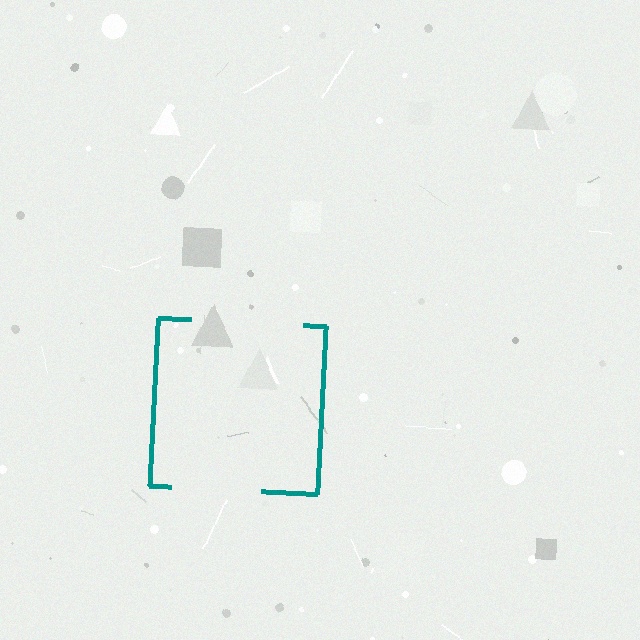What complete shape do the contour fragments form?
The contour fragments form a square.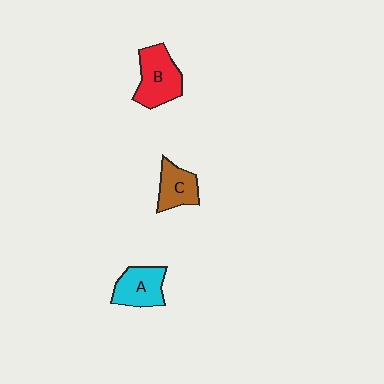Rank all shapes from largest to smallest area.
From largest to smallest: B (red), A (cyan), C (brown).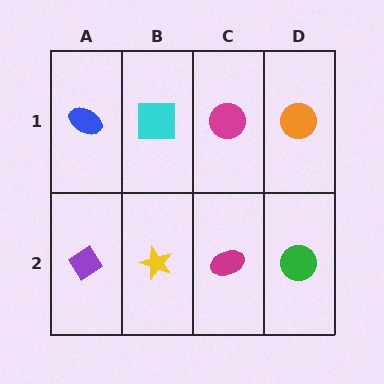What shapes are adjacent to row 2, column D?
An orange circle (row 1, column D), a magenta ellipse (row 2, column C).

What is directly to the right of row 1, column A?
A cyan square.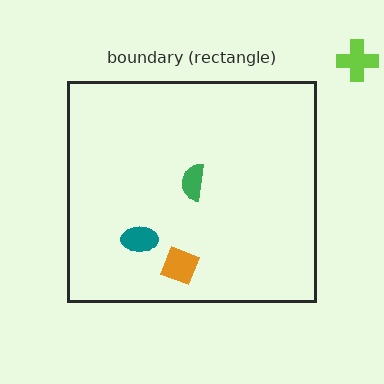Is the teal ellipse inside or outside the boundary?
Inside.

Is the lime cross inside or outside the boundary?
Outside.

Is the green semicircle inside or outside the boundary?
Inside.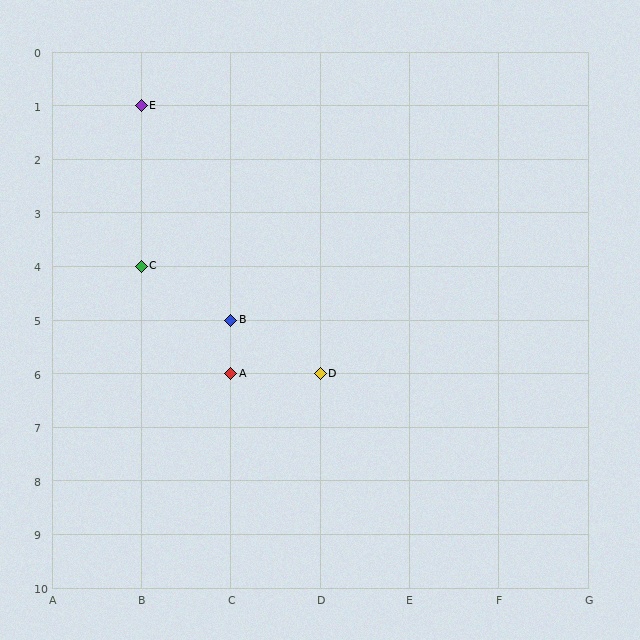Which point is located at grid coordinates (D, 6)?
Point D is at (D, 6).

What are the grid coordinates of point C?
Point C is at grid coordinates (B, 4).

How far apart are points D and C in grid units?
Points D and C are 2 columns and 2 rows apart (about 2.8 grid units diagonally).